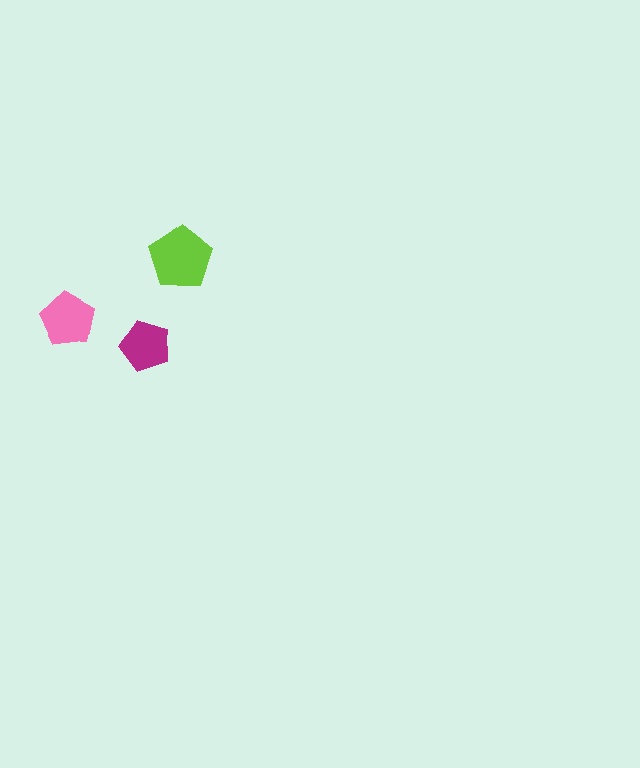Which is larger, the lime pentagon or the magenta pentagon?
The lime one.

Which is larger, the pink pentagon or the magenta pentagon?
The pink one.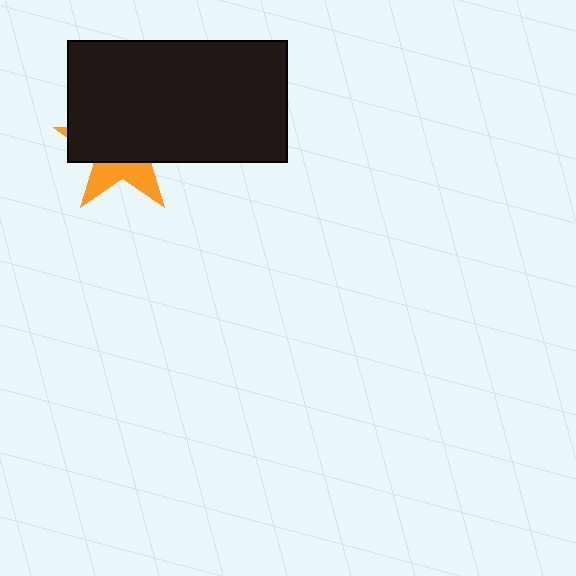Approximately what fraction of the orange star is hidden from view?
Roughly 68% of the orange star is hidden behind the black rectangle.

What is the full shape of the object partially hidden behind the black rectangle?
The partially hidden object is an orange star.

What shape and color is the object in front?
The object in front is a black rectangle.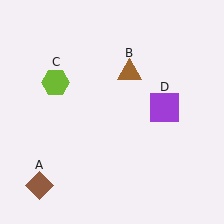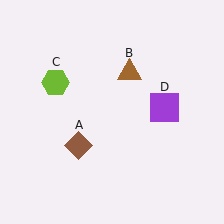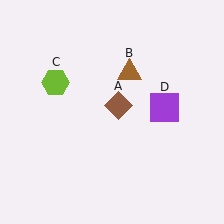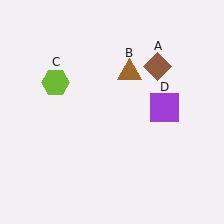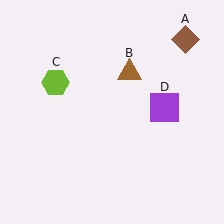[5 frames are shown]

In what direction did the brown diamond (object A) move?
The brown diamond (object A) moved up and to the right.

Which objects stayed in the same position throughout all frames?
Brown triangle (object B) and lime hexagon (object C) and purple square (object D) remained stationary.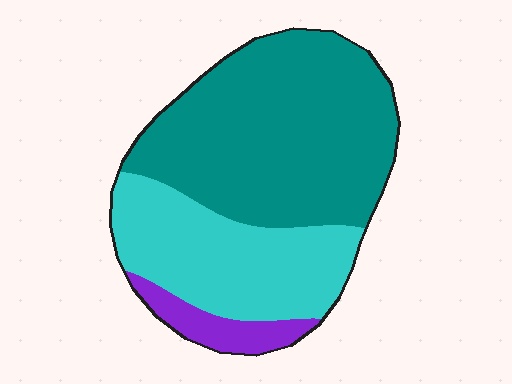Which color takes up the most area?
Teal, at roughly 60%.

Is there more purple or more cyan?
Cyan.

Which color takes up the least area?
Purple, at roughly 10%.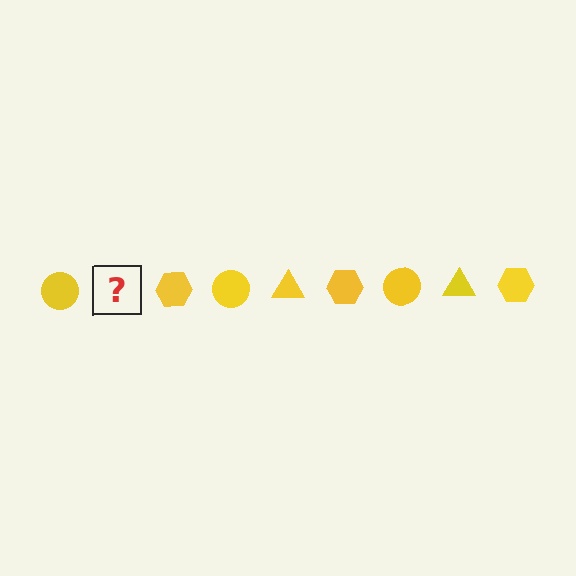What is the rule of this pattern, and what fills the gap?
The rule is that the pattern cycles through circle, triangle, hexagon shapes in yellow. The gap should be filled with a yellow triangle.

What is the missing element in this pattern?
The missing element is a yellow triangle.